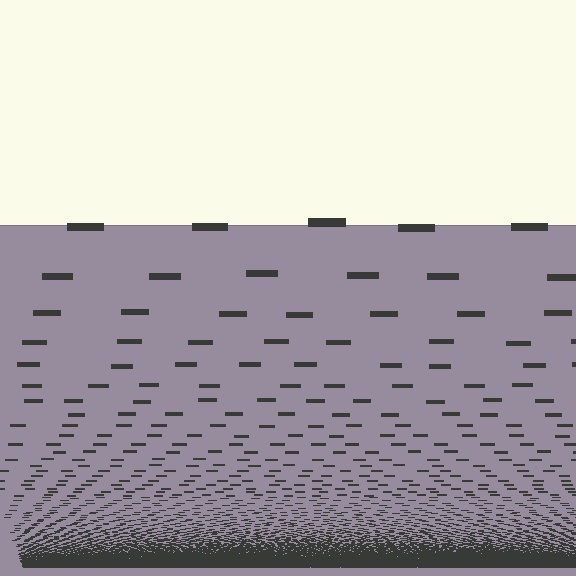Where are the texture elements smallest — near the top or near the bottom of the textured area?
Near the bottom.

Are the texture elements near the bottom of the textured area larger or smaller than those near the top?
Smaller. The gradient is inverted — elements near the bottom are smaller and denser.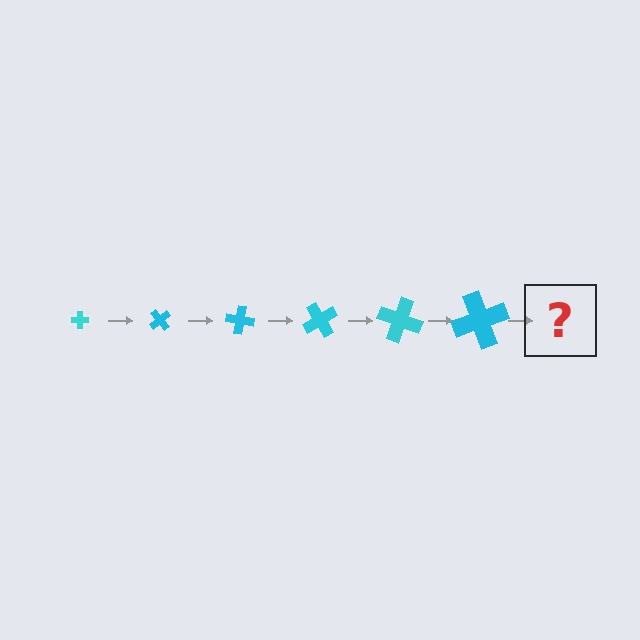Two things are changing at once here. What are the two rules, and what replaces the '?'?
The two rules are that the cross grows larger each step and it rotates 50 degrees each step. The '?' should be a cross, larger than the previous one and rotated 300 degrees from the start.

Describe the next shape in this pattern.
It should be a cross, larger than the previous one and rotated 300 degrees from the start.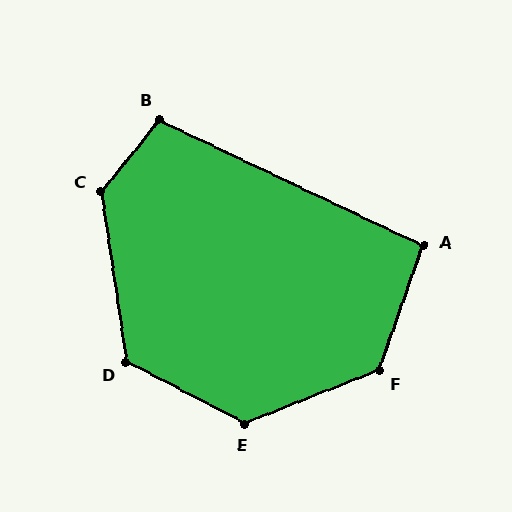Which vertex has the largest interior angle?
C, at approximately 133 degrees.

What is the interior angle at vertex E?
Approximately 131 degrees (obtuse).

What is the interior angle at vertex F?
Approximately 131 degrees (obtuse).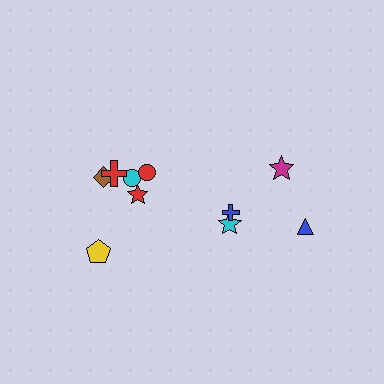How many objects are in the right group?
There are 4 objects.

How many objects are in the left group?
There are 6 objects.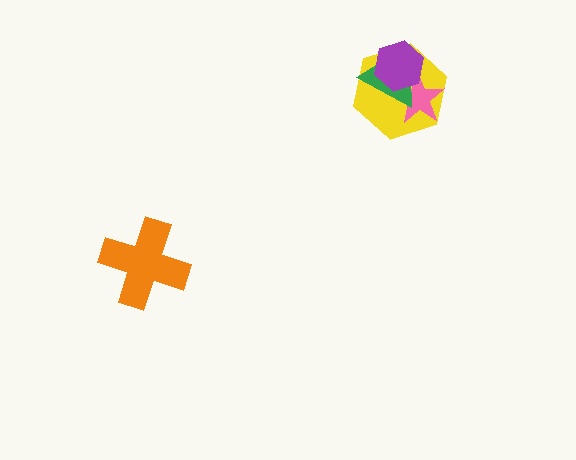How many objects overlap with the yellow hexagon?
3 objects overlap with the yellow hexagon.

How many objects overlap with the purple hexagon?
3 objects overlap with the purple hexagon.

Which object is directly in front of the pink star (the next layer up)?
The green triangle is directly in front of the pink star.